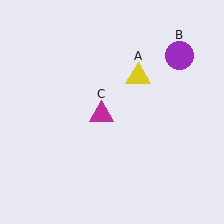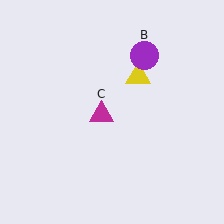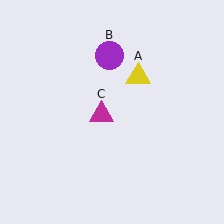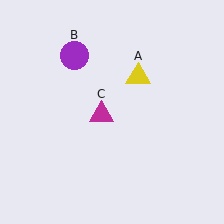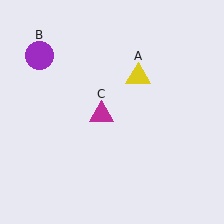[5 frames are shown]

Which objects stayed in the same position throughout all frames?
Yellow triangle (object A) and magenta triangle (object C) remained stationary.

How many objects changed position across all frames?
1 object changed position: purple circle (object B).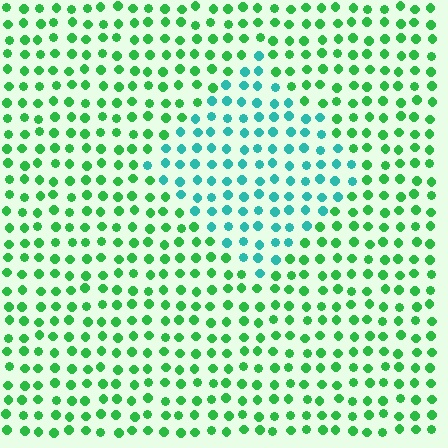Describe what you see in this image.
The image is filled with small green elements in a uniform arrangement. A diamond-shaped region is visible where the elements are tinted to a slightly different hue, forming a subtle color boundary.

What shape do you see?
I see a diamond.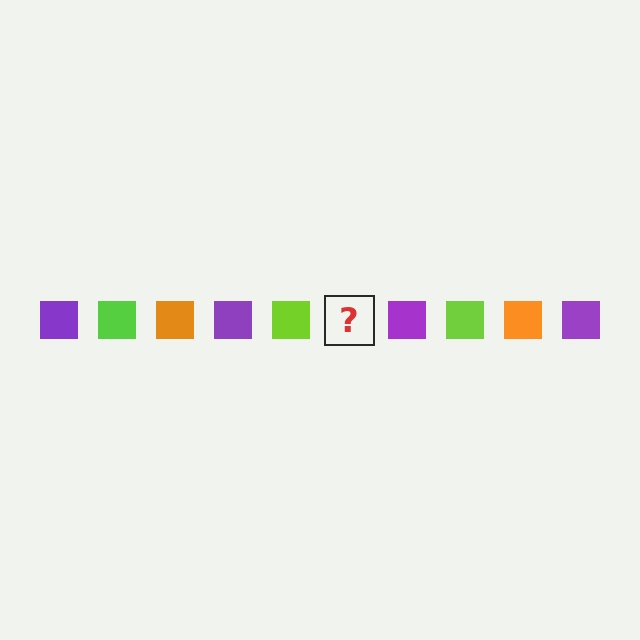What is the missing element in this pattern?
The missing element is an orange square.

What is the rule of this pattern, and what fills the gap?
The rule is that the pattern cycles through purple, lime, orange squares. The gap should be filled with an orange square.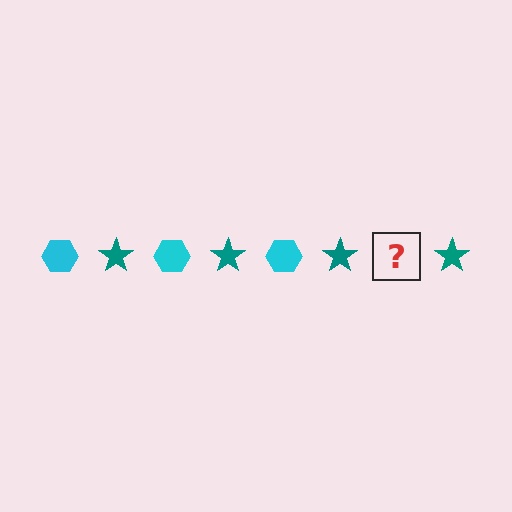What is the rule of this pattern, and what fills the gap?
The rule is that the pattern alternates between cyan hexagon and teal star. The gap should be filled with a cyan hexagon.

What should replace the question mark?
The question mark should be replaced with a cyan hexagon.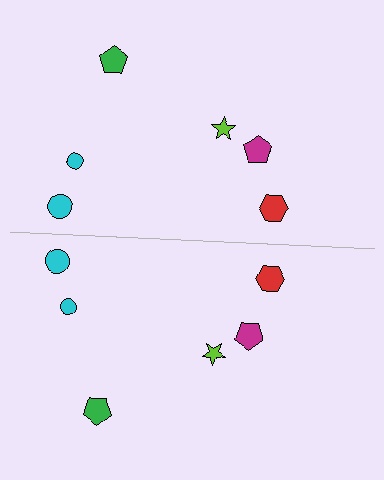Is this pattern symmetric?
Yes, this pattern has bilateral (reflection) symmetry.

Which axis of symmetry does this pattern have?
The pattern has a horizontal axis of symmetry running through the center of the image.